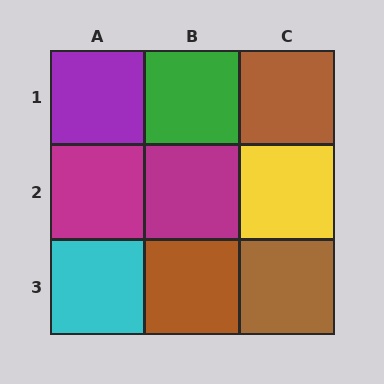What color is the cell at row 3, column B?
Brown.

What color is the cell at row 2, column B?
Magenta.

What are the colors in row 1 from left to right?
Purple, green, brown.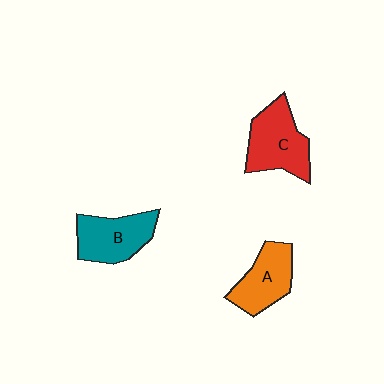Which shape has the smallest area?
Shape A (orange).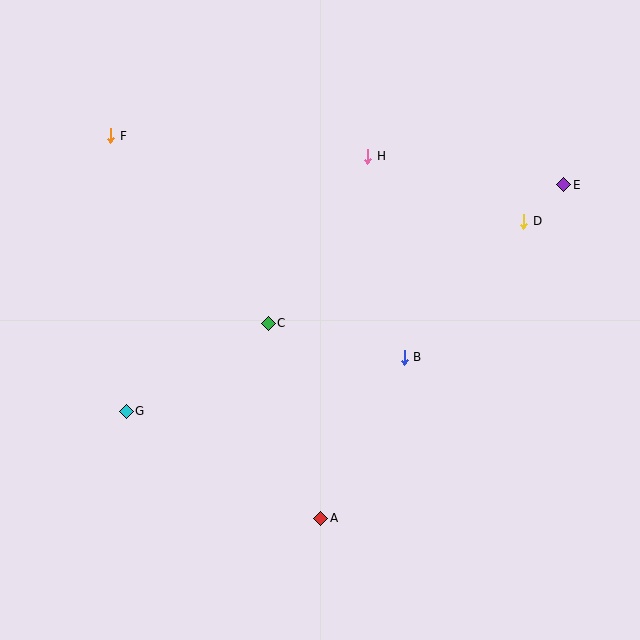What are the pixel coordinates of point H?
Point H is at (368, 156).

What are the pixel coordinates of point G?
Point G is at (126, 411).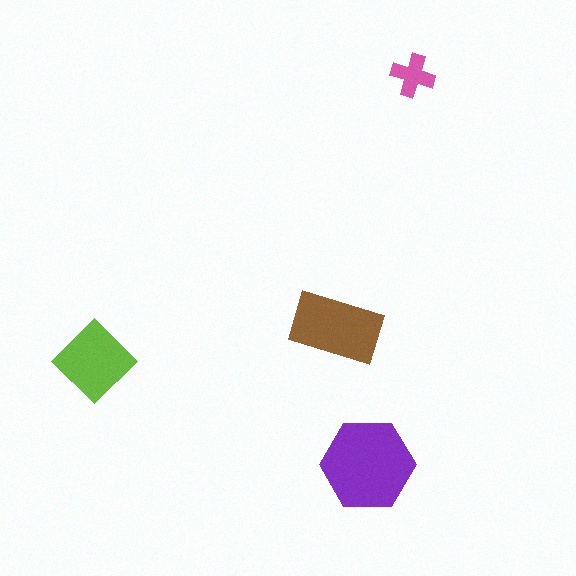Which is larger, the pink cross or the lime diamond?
The lime diamond.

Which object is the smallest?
The pink cross.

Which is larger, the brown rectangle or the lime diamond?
The brown rectangle.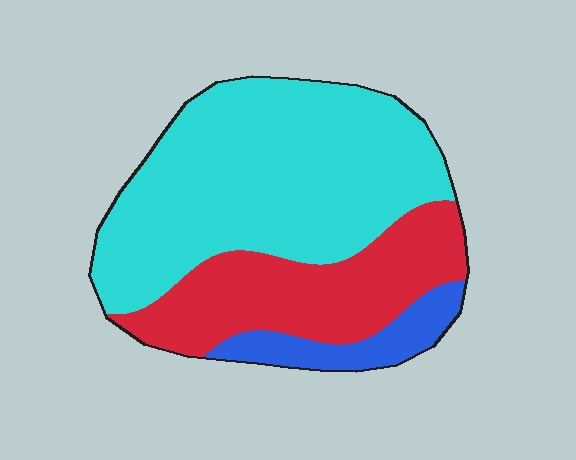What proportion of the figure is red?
Red takes up between a quarter and a half of the figure.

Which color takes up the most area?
Cyan, at roughly 60%.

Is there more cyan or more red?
Cyan.